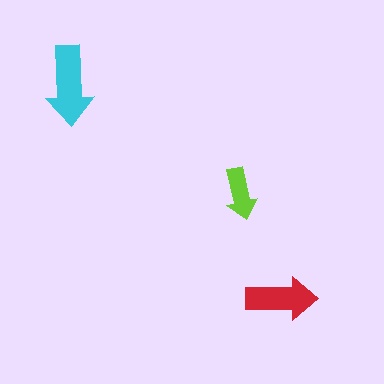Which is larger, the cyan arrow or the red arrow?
The cyan one.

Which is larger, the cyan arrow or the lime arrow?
The cyan one.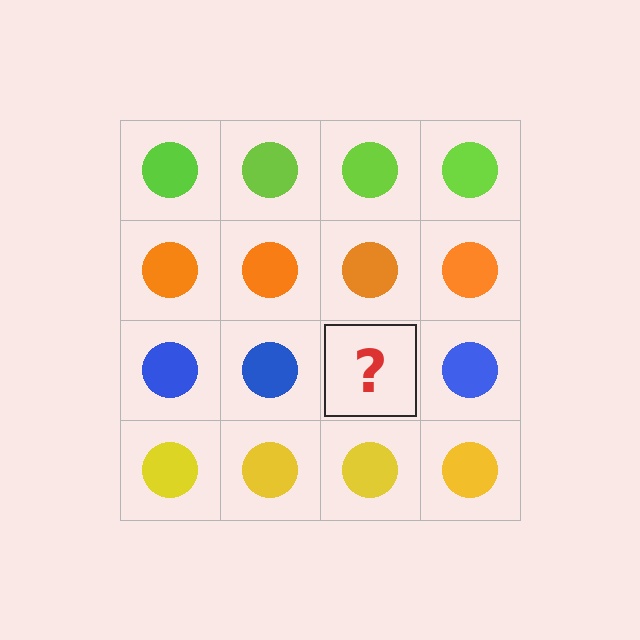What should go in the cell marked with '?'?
The missing cell should contain a blue circle.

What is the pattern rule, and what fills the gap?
The rule is that each row has a consistent color. The gap should be filled with a blue circle.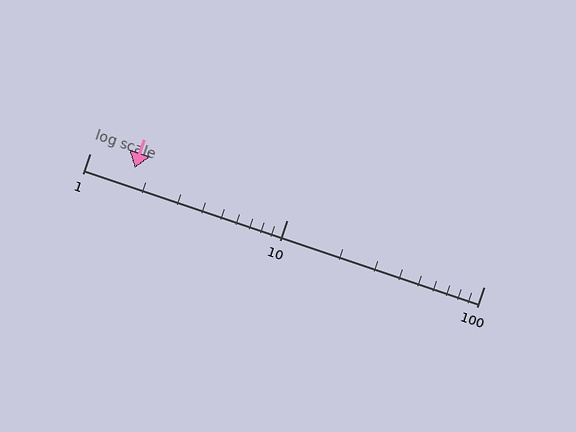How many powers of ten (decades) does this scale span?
The scale spans 2 decades, from 1 to 100.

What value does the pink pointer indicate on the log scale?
The pointer indicates approximately 1.7.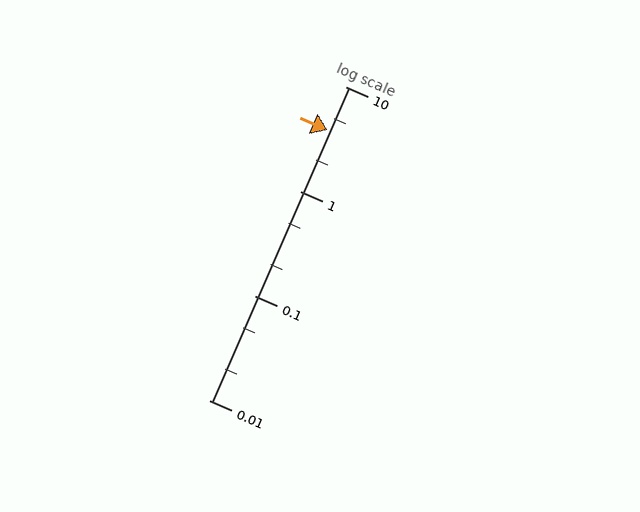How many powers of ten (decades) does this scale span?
The scale spans 3 decades, from 0.01 to 10.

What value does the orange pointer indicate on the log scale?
The pointer indicates approximately 3.8.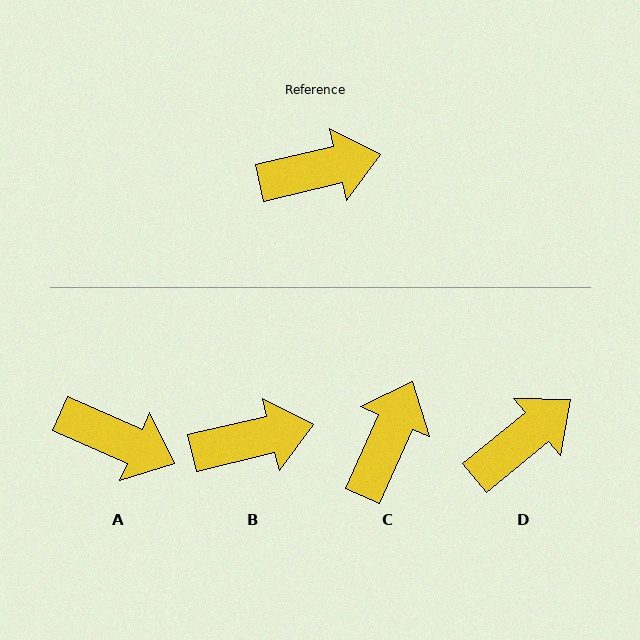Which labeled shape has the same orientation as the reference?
B.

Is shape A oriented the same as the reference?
No, it is off by about 37 degrees.